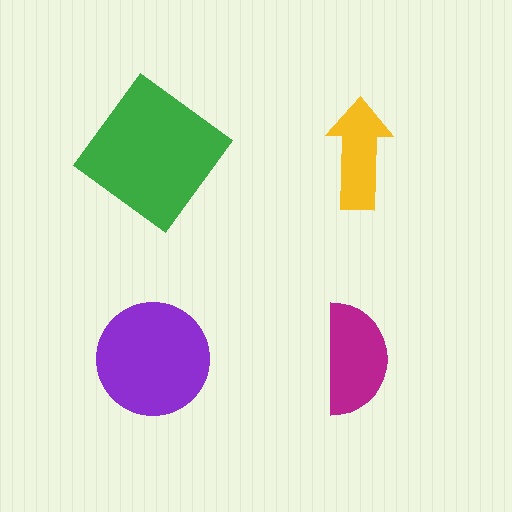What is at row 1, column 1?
A green diamond.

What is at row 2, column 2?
A magenta semicircle.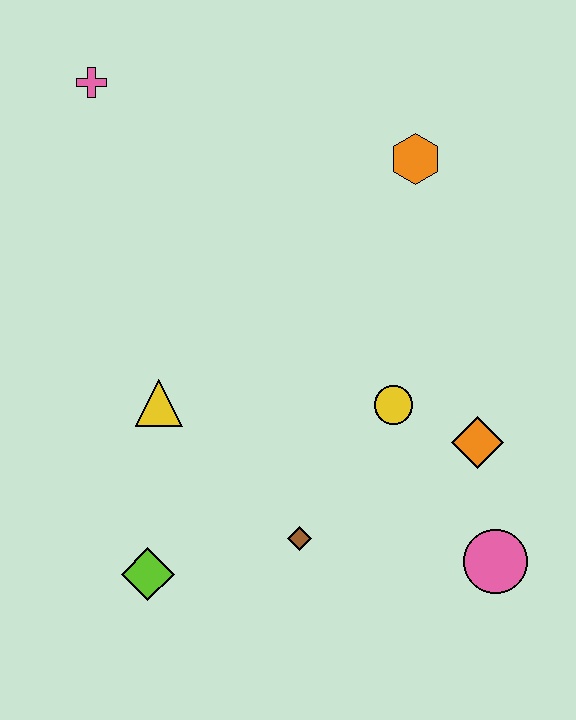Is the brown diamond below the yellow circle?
Yes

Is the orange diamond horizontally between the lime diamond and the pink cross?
No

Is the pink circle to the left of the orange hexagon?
No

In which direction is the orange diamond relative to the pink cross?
The orange diamond is to the right of the pink cross.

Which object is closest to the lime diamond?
The brown diamond is closest to the lime diamond.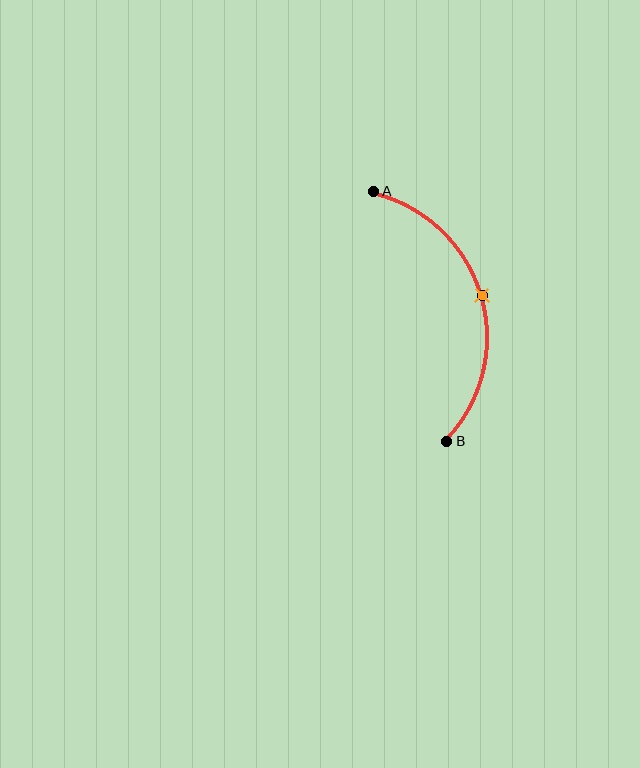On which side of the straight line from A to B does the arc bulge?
The arc bulges to the right of the straight line connecting A and B.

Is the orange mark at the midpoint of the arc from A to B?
Yes. The orange mark lies on the arc at equal arc-length from both A and B — it is the arc midpoint.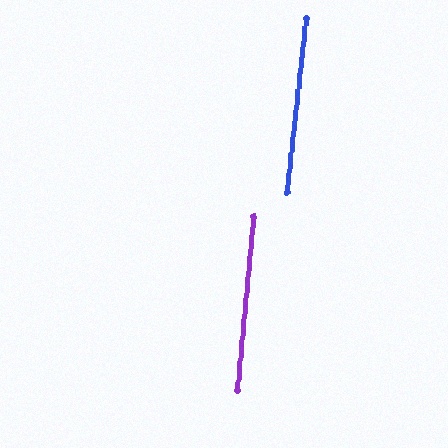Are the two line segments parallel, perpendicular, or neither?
Parallel — their directions differ by only 0.7°.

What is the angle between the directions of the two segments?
Approximately 1 degree.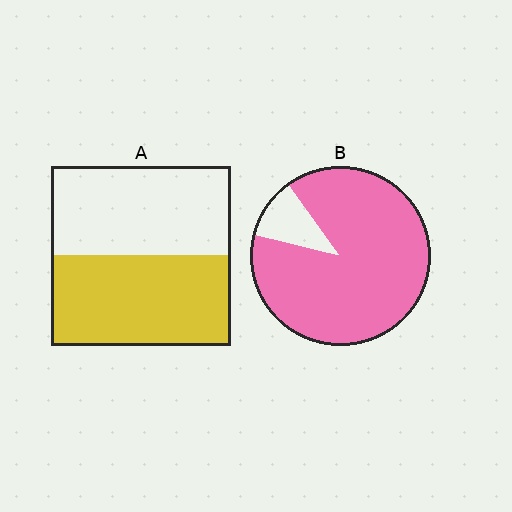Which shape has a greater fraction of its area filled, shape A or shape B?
Shape B.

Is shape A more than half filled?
Roughly half.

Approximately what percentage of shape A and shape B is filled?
A is approximately 50% and B is approximately 90%.